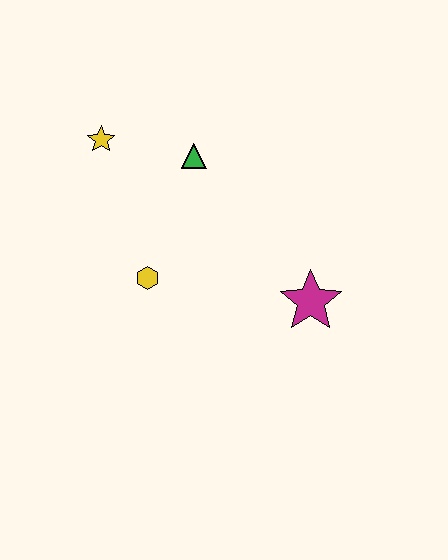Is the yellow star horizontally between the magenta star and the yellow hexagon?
No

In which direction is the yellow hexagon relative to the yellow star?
The yellow hexagon is below the yellow star.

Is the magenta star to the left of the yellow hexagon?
No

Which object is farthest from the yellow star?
The magenta star is farthest from the yellow star.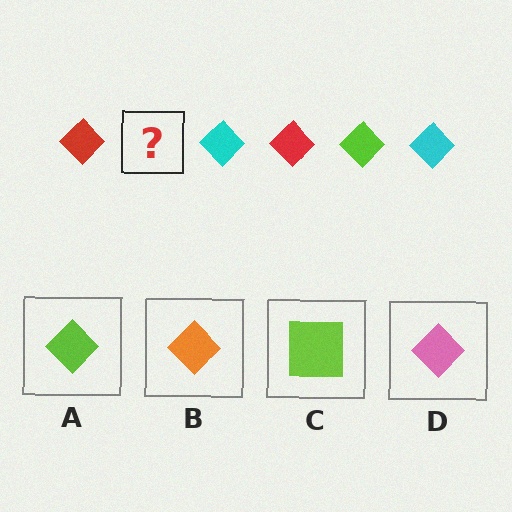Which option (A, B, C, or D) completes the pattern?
A.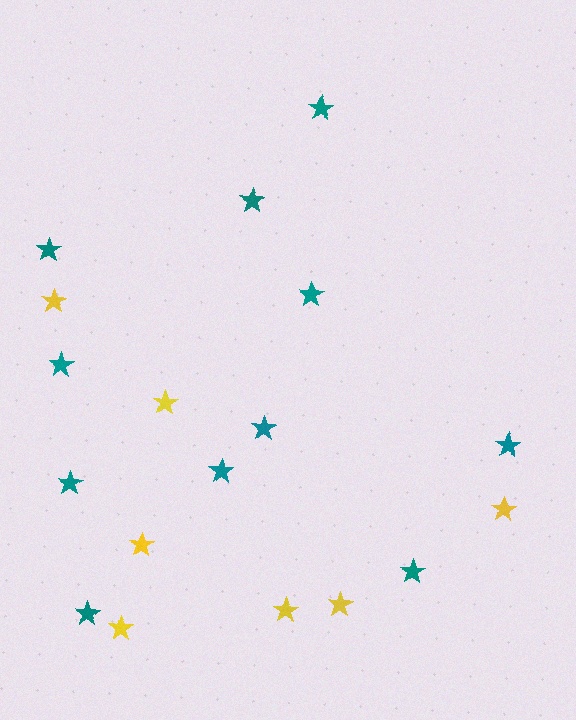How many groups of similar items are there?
There are 2 groups: one group of yellow stars (7) and one group of teal stars (11).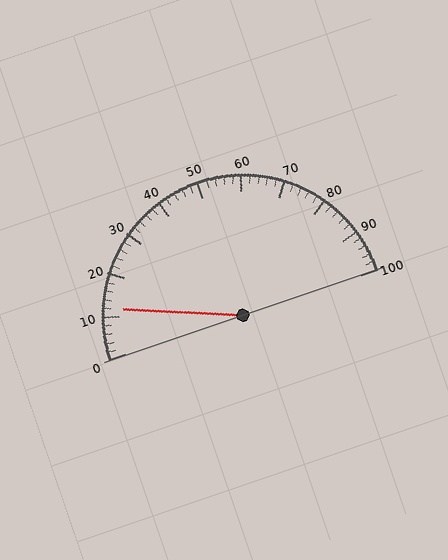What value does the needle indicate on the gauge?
The needle indicates approximately 12.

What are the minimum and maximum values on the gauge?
The gauge ranges from 0 to 100.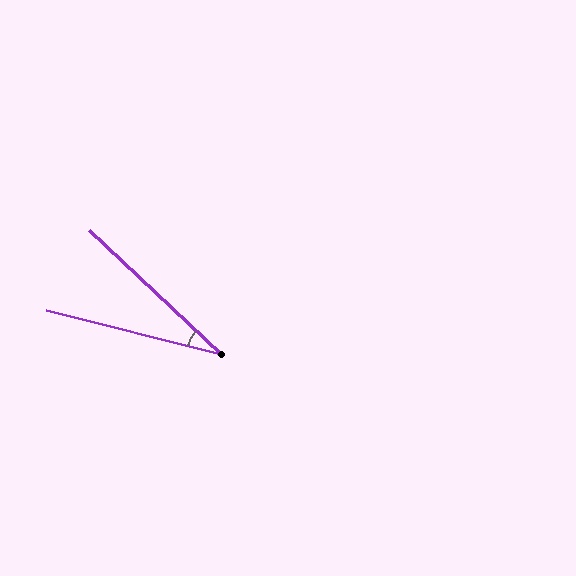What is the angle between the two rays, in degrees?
Approximately 29 degrees.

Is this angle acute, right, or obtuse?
It is acute.